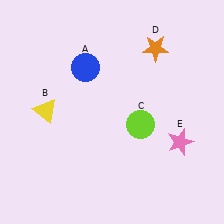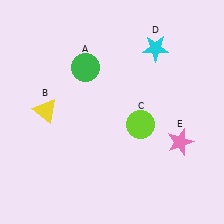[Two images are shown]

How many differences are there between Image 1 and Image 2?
There are 2 differences between the two images.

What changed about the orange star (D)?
In Image 1, D is orange. In Image 2, it changed to cyan.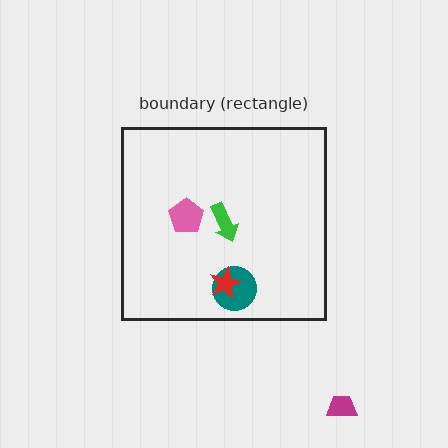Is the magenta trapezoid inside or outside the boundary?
Outside.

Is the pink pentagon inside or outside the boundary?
Inside.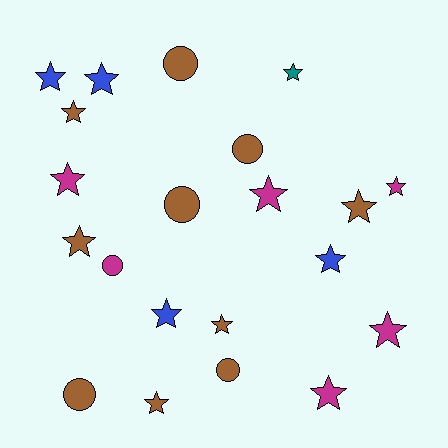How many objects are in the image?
There are 21 objects.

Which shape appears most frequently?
Star, with 15 objects.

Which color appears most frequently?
Brown, with 10 objects.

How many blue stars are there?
There are 4 blue stars.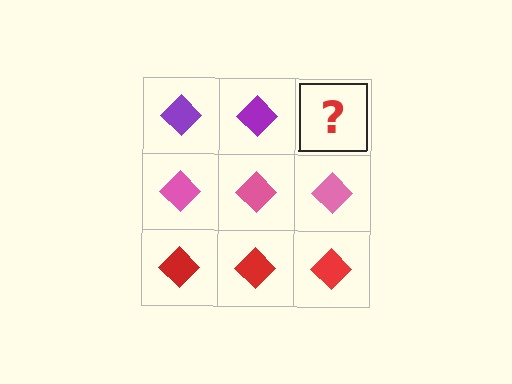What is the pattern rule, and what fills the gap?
The rule is that each row has a consistent color. The gap should be filled with a purple diamond.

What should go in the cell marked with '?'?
The missing cell should contain a purple diamond.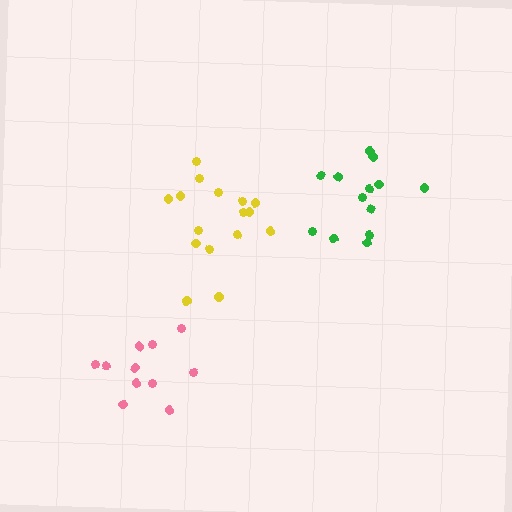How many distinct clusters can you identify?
There are 3 distinct clusters.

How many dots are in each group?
Group 1: 16 dots, Group 2: 11 dots, Group 3: 13 dots (40 total).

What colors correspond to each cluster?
The clusters are colored: yellow, pink, green.